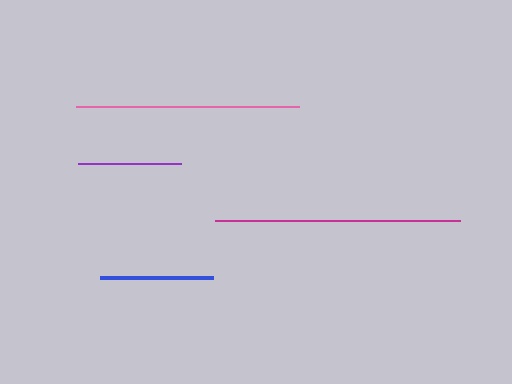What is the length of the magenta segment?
The magenta segment is approximately 245 pixels long.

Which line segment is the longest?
The magenta line is the longest at approximately 245 pixels.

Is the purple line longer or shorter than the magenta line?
The magenta line is longer than the purple line.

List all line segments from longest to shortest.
From longest to shortest: magenta, pink, blue, purple.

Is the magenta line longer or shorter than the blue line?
The magenta line is longer than the blue line.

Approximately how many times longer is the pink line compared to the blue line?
The pink line is approximately 2.0 times the length of the blue line.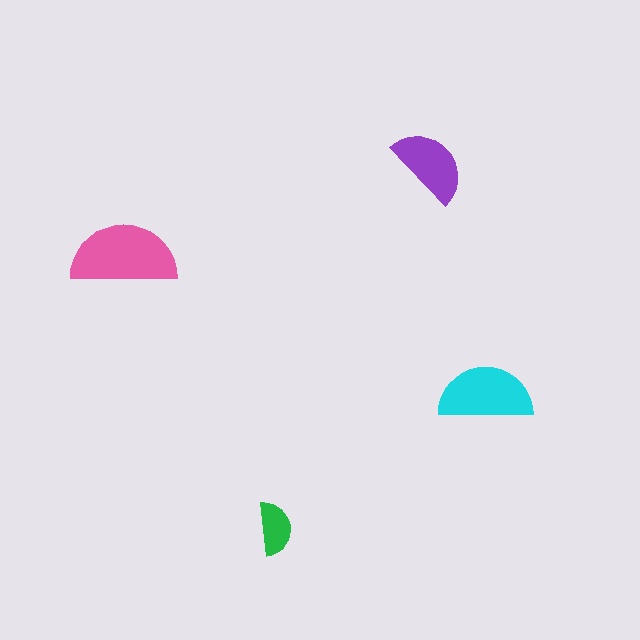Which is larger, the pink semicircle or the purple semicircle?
The pink one.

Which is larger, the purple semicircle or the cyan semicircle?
The cyan one.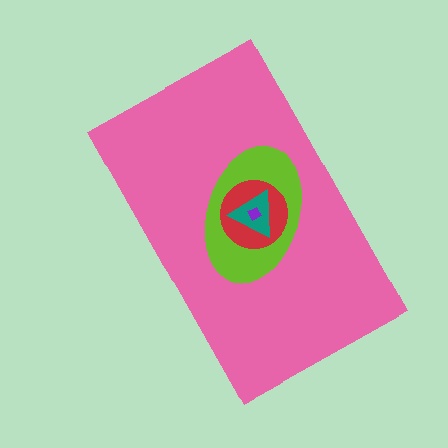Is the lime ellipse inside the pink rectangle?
Yes.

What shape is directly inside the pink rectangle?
The lime ellipse.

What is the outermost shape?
The pink rectangle.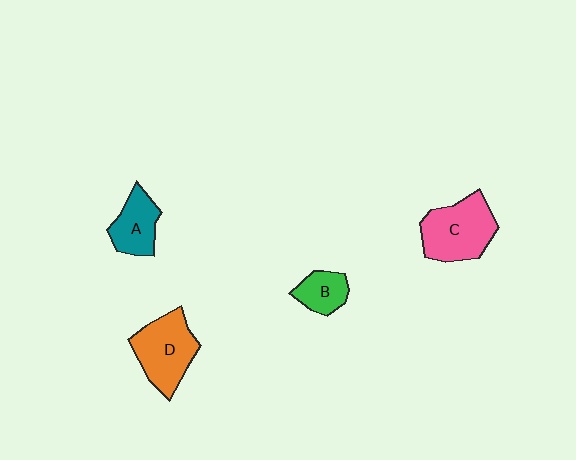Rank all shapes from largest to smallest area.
From largest to smallest: C (pink), D (orange), A (teal), B (green).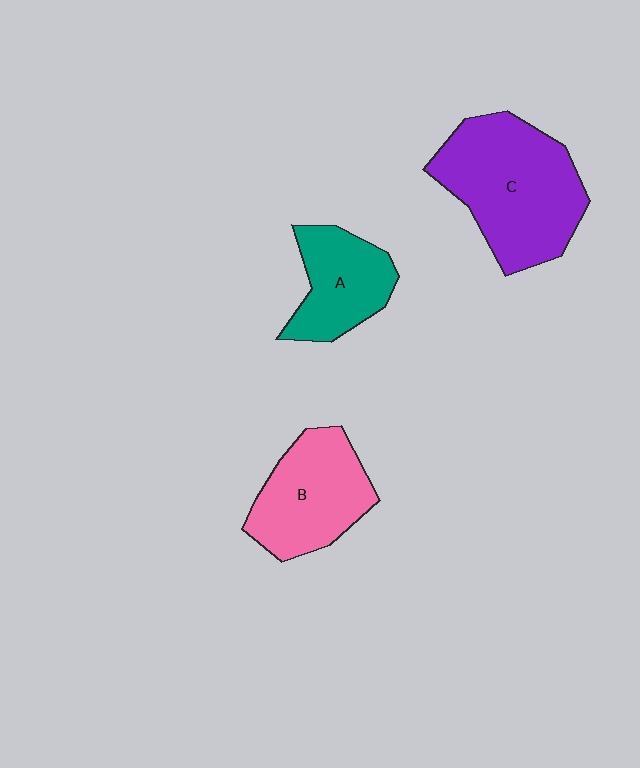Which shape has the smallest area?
Shape A (teal).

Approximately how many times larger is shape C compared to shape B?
Approximately 1.4 times.